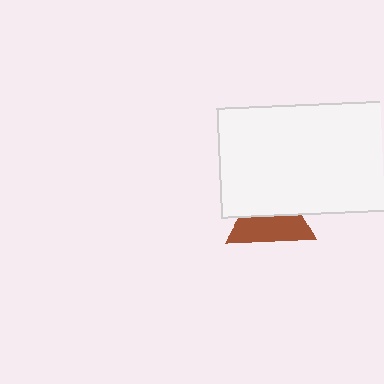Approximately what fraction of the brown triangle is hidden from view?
Roughly 46% of the brown triangle is hidden behind the white rectangle.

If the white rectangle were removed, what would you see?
You would see the complete brown triangle.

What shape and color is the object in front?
The object in front is a white rectangle.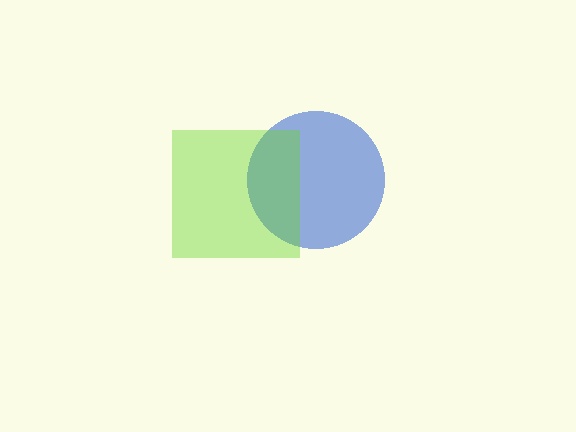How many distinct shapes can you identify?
There are 2 distinct shapes: a blue circle, a lime square.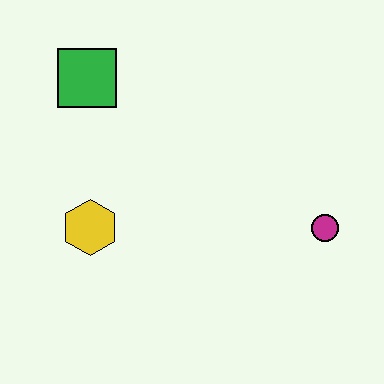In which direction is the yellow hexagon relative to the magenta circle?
The yellow hexagon is to the left of the magenta circle.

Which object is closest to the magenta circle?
The yellow hexagon is closest to the magenta circle.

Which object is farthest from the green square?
The magenta circle is farthest from the green square.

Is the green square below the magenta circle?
No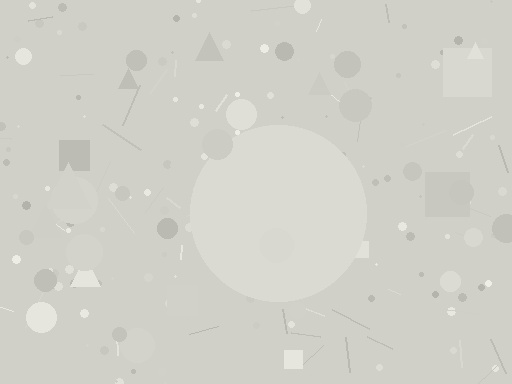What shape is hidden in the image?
A circle is hidden in the image.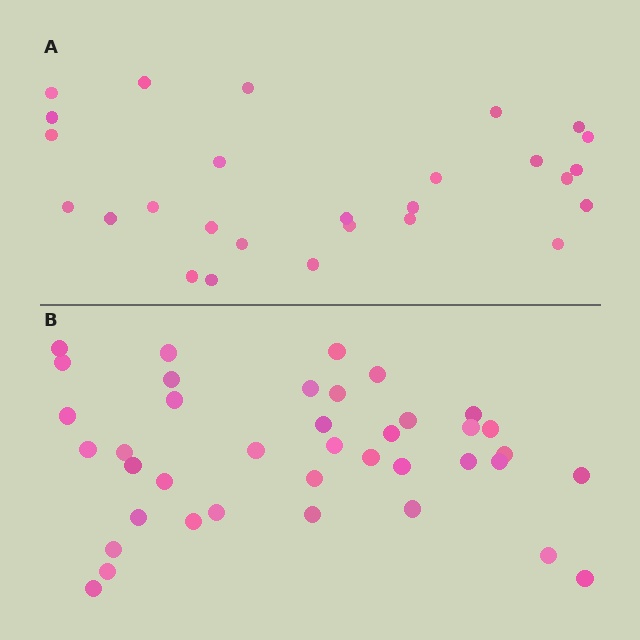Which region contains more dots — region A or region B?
Region B (the bottom region) has more dots.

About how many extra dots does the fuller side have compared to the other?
Region B has roughly 12 or so more dots than region A.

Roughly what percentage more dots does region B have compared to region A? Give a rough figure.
About 45% more.